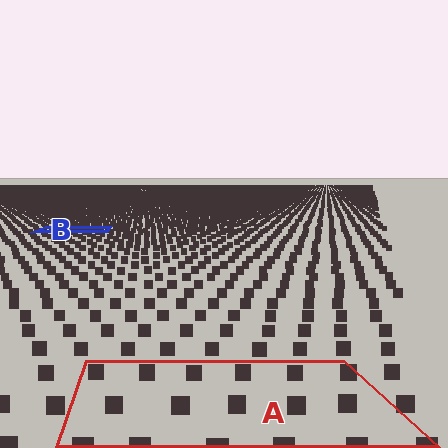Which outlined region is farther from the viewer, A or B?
Region B is farther from the viewer — the texture elements inside it appear smaller and more densely packed.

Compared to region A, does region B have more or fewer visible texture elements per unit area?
Region B has more texture elements per unit area — they are packed more densely because it is farther away.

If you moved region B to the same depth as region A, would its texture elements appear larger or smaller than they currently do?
They would appear larger. At a closer depth, the same texture elements are projected at a bigger on-screen size.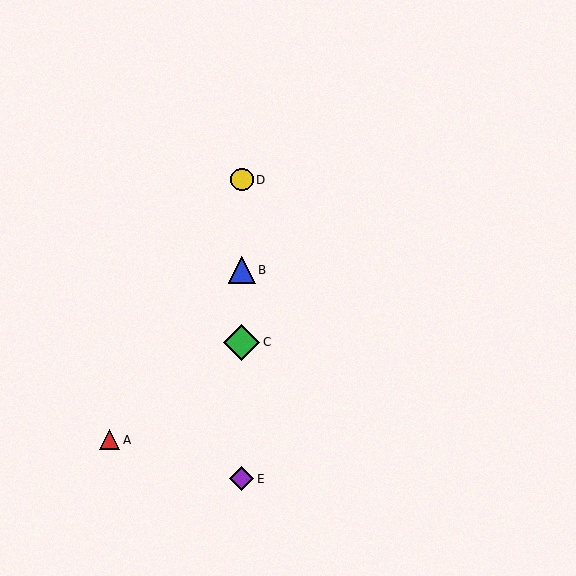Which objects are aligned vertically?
Objects B, C, D, E are aligned vertically.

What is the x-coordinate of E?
Object E is at x≈242.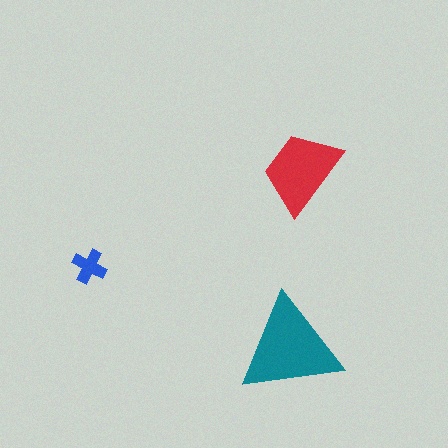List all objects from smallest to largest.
The blue cross, the red trapezoid, the teal triangle.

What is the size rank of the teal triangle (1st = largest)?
1st.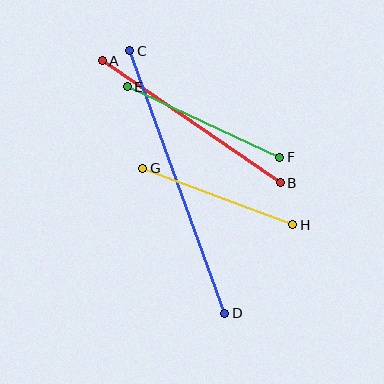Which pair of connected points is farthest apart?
Points C and D are farthest apart.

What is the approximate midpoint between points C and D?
The midpoint is at approximately (177, 182) pixels.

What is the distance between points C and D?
The distance is approximately 279 pixels.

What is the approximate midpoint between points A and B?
The midpoint is at approximately (191, 122) pixels.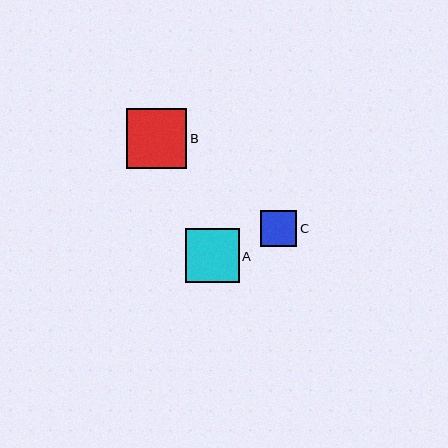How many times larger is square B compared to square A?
Square B is approximately 1.1 times the size of square A.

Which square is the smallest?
Square C is the smallest with a size of approximately 37 pixels.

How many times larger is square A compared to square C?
Square A is approximately 1.5 times the size of square C.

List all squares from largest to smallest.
From largest to smallest: B, A, C.